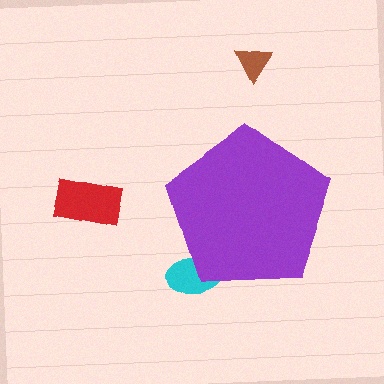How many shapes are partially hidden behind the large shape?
1 shape is partially hidden.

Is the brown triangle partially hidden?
No, the brown triangle is fully visible.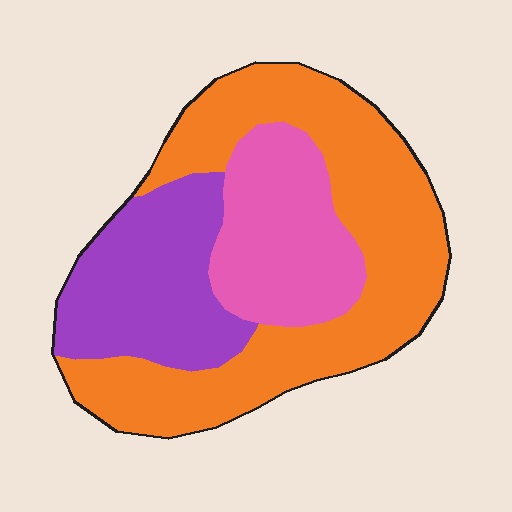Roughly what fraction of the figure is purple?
Purple takes up between a quarter and a half of the figure.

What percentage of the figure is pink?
Pink takes up about one quarter (1/4) of the figure.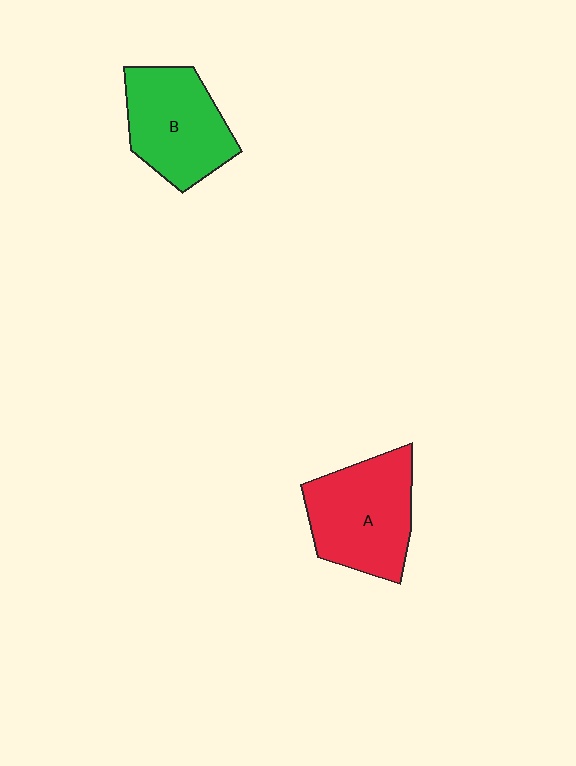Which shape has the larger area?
Shape A (red).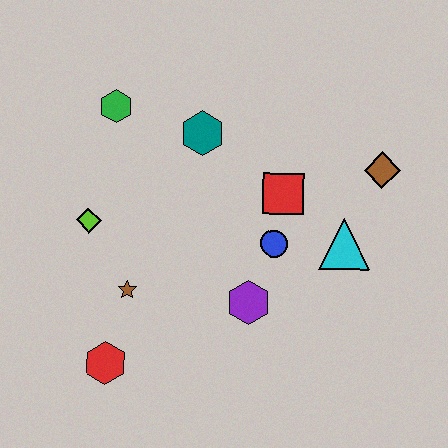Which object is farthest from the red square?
The red hexagon is farthest from the red square.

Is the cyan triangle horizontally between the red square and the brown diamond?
Yes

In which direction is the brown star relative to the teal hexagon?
The brown star is below the teal hexagon.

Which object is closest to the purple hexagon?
The blue circle is closest to the purple hexagon.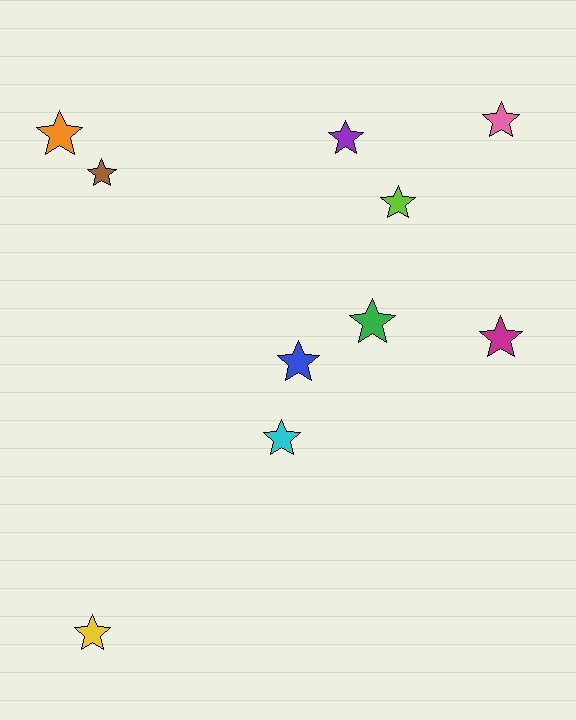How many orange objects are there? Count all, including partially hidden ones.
There is 1 orange object.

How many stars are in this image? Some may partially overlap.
There are 10 stars.